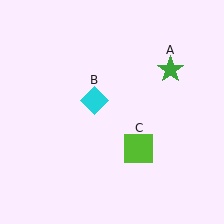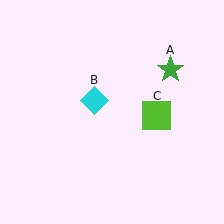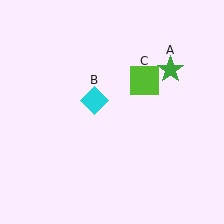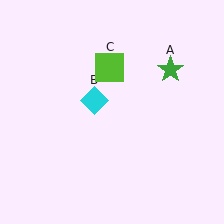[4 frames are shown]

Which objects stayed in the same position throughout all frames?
Green star (object A) and cyan diamond (object B) remained stationary.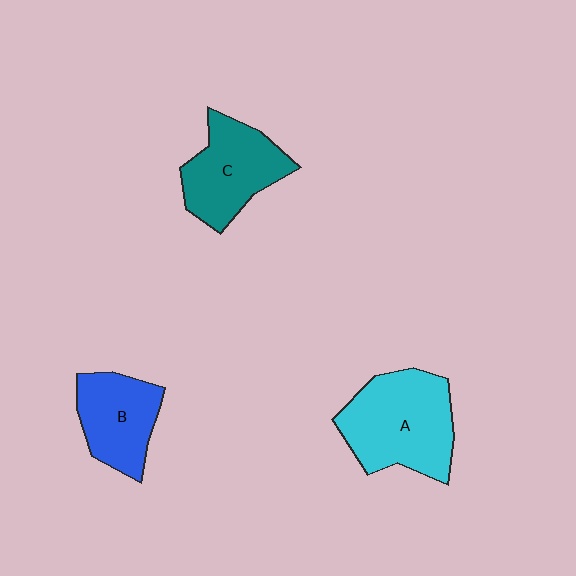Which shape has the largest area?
Shape A (cyan).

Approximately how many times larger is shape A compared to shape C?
Approximately 1.3 times.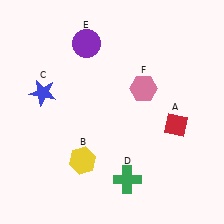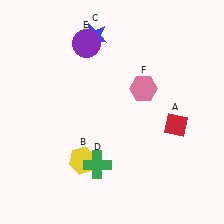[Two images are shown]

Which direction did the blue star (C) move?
The blue star (C) moved up.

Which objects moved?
The objects that moved are: the blue star (C), the green cross (D).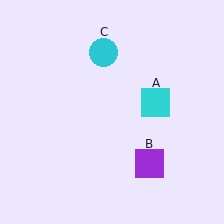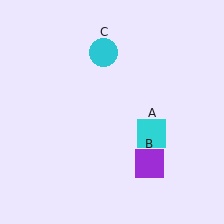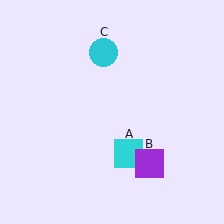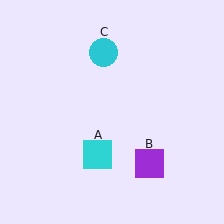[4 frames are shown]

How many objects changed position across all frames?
1 object changed position: cyan square (object A).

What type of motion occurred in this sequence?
The cyan square (object A) rotated clockwise around the center of the scene.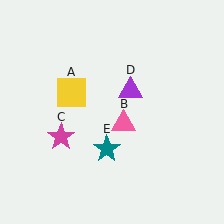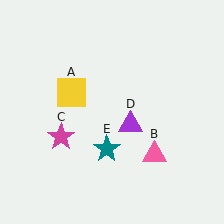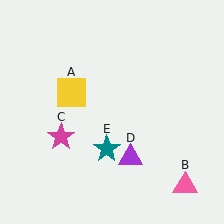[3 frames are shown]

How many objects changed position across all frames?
2 objects changed position: pink triangle (object B), purple triangle (object D).